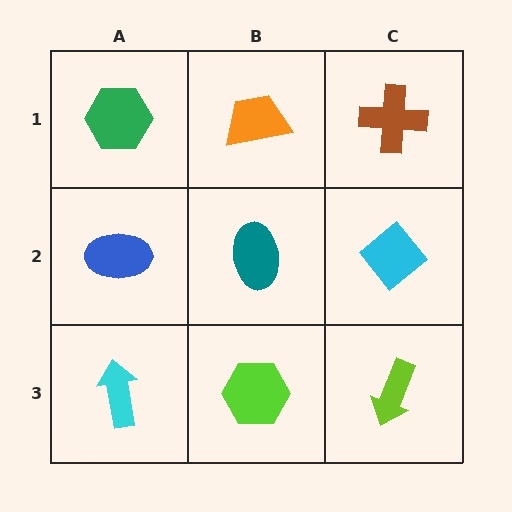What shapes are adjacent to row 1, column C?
A cyan diamond (row 2, column C), an orange trapezoid (row 1, column B).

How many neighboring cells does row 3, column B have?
3.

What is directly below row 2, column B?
A lime hexagon.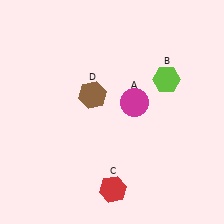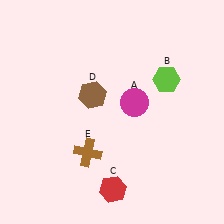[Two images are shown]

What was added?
A brown cross (E) was added in Image 2.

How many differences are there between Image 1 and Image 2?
There is 1 difference between the two images.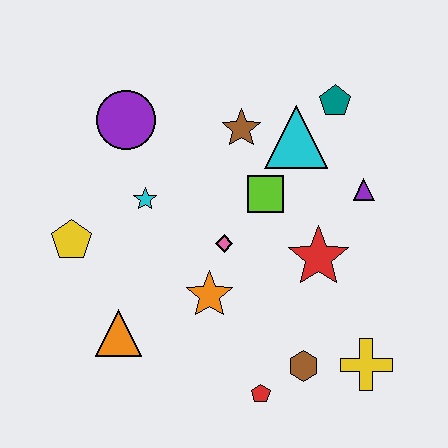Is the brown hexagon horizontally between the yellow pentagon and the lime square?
No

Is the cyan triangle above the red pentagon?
Yes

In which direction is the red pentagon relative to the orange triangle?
The red pentagon is to the right of the orange triangle.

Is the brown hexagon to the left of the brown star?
No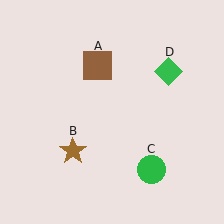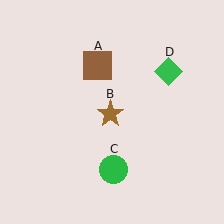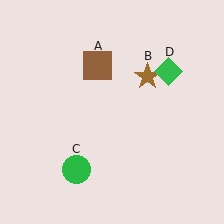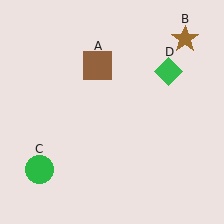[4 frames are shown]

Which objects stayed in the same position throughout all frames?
Brown square (object A) and green diamond (object D) remained stationary.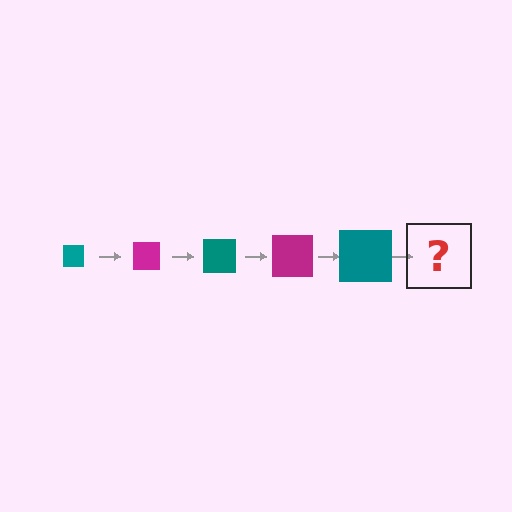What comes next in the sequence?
The next element should be a magenta square, larger than the previous one.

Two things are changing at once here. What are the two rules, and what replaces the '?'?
The two rules are that the square grows larger each step and the color cycles through teal and magenta. The '?' should be a magenta square, larger than the previous one.